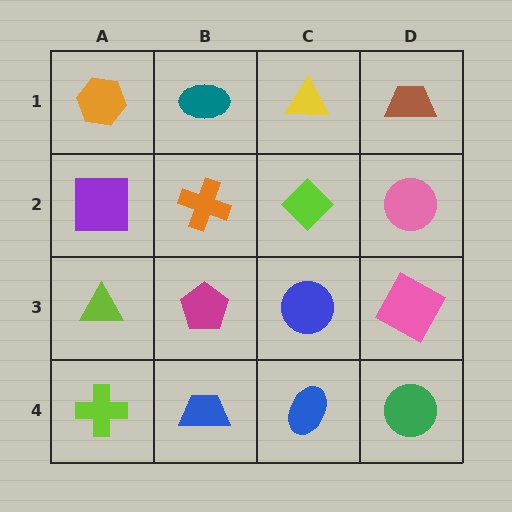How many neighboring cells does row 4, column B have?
3.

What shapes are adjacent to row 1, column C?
A lime diamond (row 2, column C), a teal ellipse (row 1, column B), a brown trapezoid (row 1, column D).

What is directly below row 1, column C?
A lime diamond.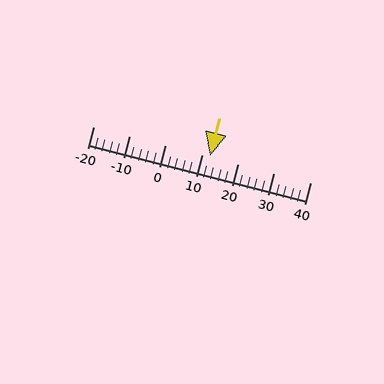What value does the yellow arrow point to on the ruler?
The yellow arrow points to approximately 12.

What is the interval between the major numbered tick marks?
The major tick marks are spaced 10 units apart.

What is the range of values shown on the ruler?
The ruler shows values from -20 to 40.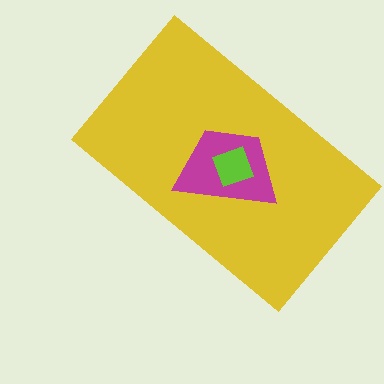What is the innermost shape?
The lime diamond.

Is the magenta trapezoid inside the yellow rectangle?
Yes.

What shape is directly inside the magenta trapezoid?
The lime diamond.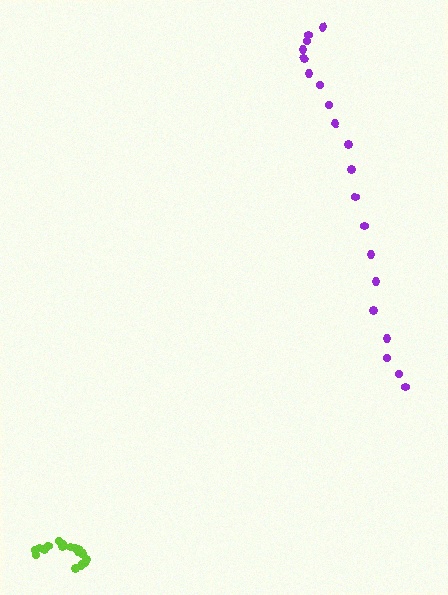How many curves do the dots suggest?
There are 2 distinct paths.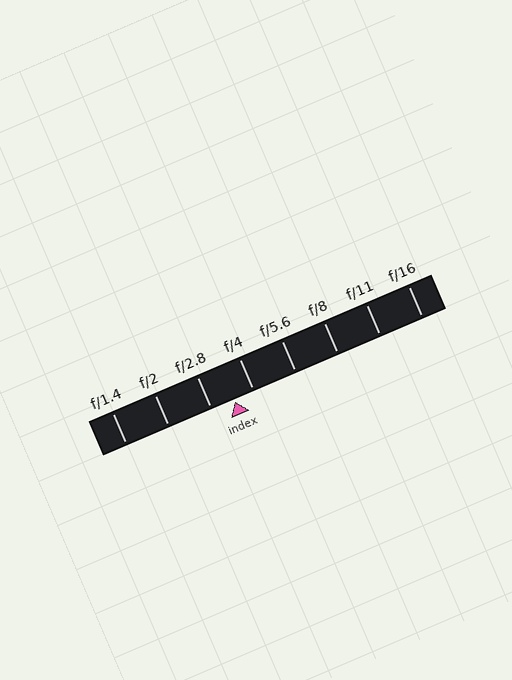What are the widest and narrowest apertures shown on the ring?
The widest aperture shown is f/1.4 and the narrowest is f/16.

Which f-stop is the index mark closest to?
The index mark is closest to f/4.